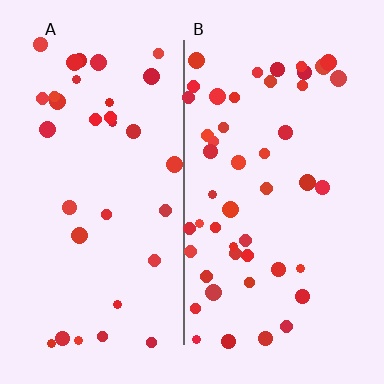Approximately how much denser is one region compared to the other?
Approximately 1.4× — region B over region A.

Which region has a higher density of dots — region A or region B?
B (the right).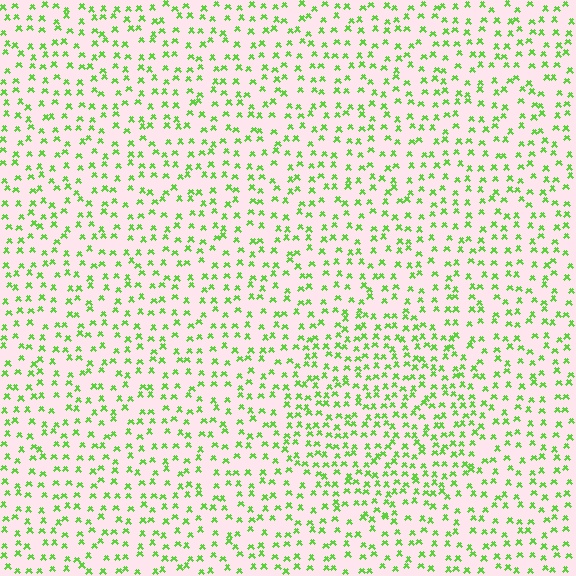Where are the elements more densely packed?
The elements are more densely packed inside the circle boundary.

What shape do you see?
I see a circle.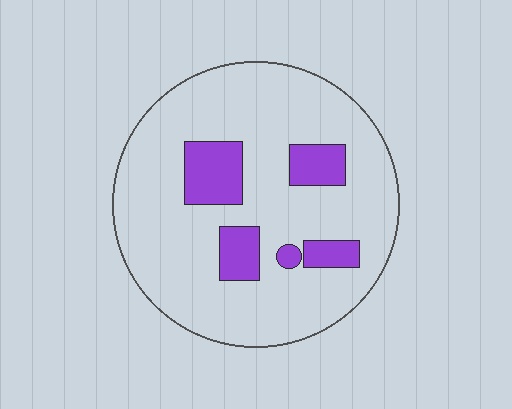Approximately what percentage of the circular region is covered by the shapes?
Approximately 15%.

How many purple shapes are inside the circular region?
5.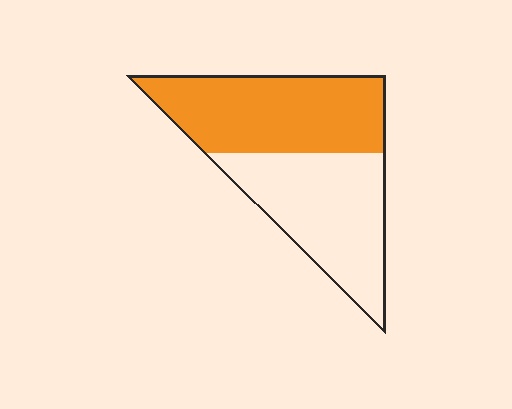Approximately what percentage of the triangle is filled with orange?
Approximately 50%.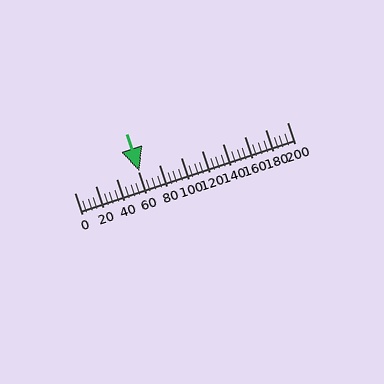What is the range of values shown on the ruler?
The ruler shows values from 0 to 200.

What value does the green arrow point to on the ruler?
The green arrow points to approximately 62.